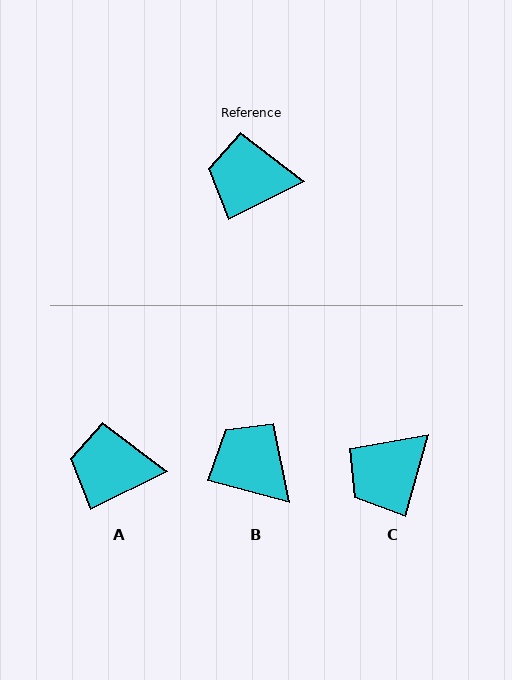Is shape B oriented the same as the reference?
No, it is off by about 41 degrees.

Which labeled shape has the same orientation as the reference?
A.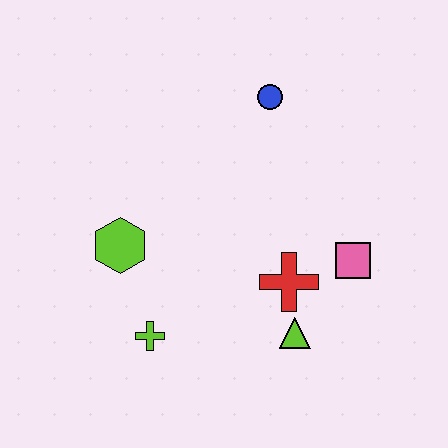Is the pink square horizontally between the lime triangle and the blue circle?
No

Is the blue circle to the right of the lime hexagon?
Yes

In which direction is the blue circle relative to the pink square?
The blue circle is above the pink square.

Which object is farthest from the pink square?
The lime hexagon is farthest from the pink square.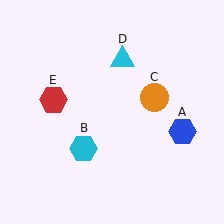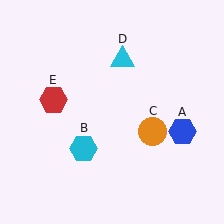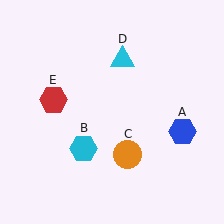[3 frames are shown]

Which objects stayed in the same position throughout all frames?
Blue hexagon (object A) and cyan hexagon (object B) and cyan triangle (object D) and red hexagon (object E) remained stationary.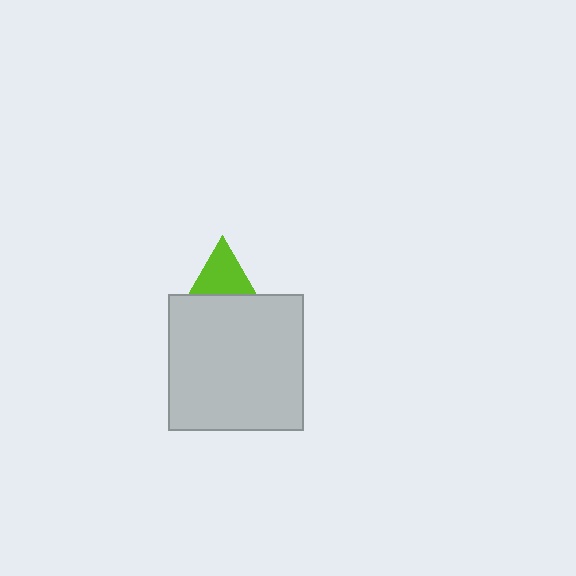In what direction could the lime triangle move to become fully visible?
The lime triangle could move up. That would shift it out from behind the light gray square entirely.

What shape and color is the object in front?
The object in front is a light gray square.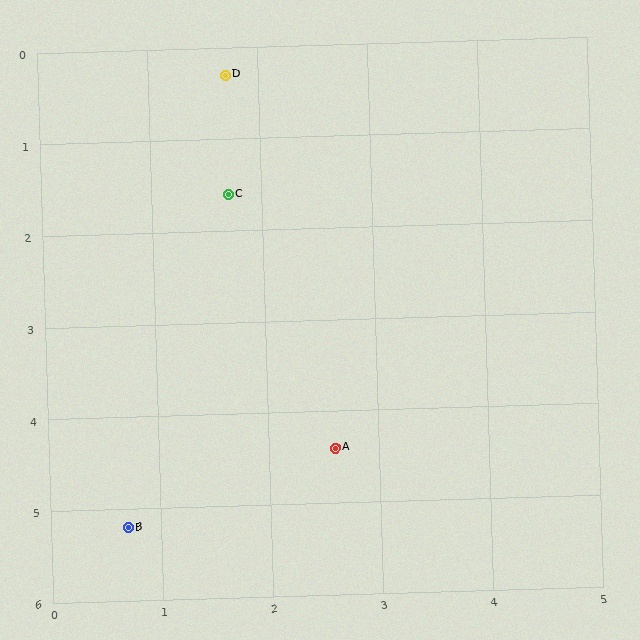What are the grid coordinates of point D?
Point D is at approximately (1.7, 0.3).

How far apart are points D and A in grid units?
Points D and A are about 4.2 grid units apart.